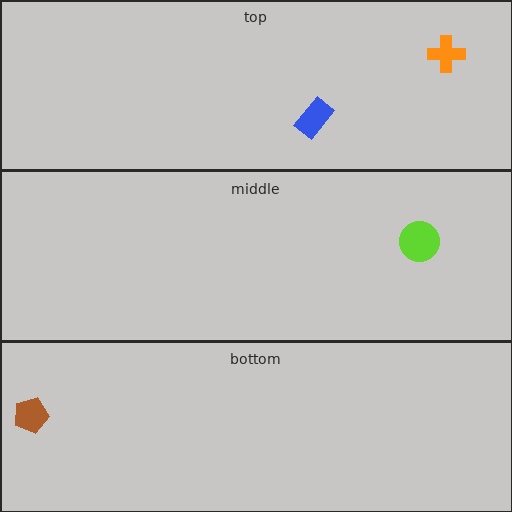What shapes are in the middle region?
The lime circle.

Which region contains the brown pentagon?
The bottom region.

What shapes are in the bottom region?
The brown pentagon.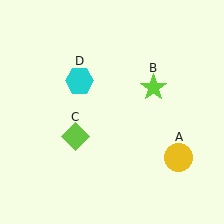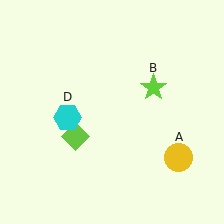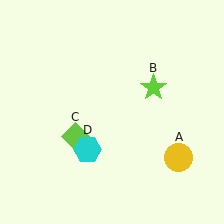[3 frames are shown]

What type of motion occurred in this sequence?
The cyan hexagon (object D) rotated counterclockwise around the center of the scene.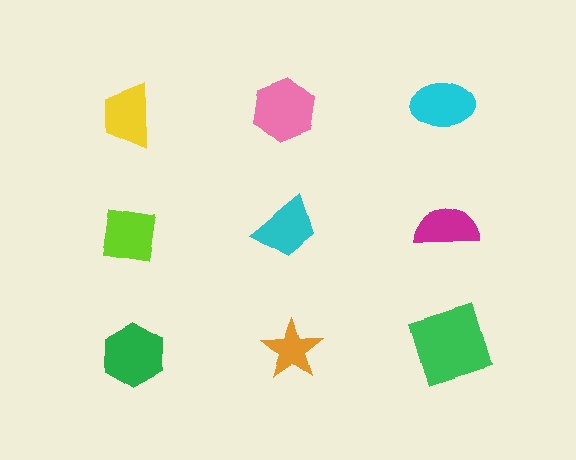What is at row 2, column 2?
A cyan trapezoid.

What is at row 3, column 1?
A green hexagon.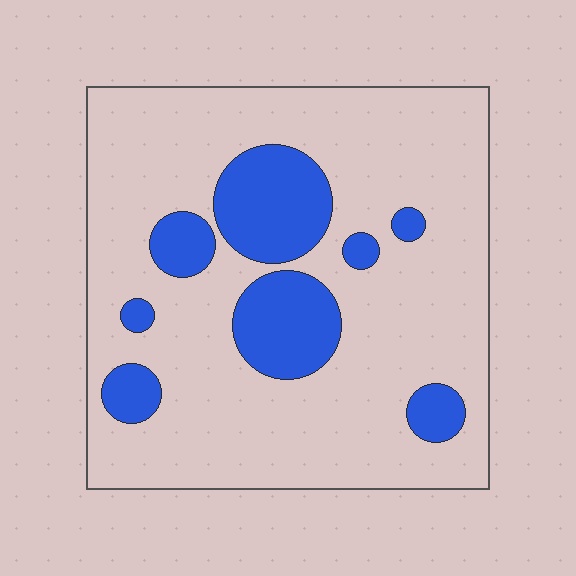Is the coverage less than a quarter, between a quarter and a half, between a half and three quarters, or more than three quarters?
Less than a quarter.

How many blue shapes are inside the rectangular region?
8.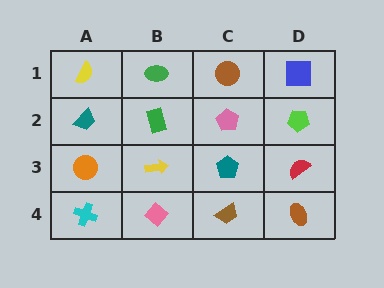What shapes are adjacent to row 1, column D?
A lime pentagon (row 2, column D), a brown circle (row 1, column C).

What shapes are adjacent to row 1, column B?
A green rectangle (row 2, column B), a yellow semicircle (row 1, column A), a brown circle (row 1, column C).